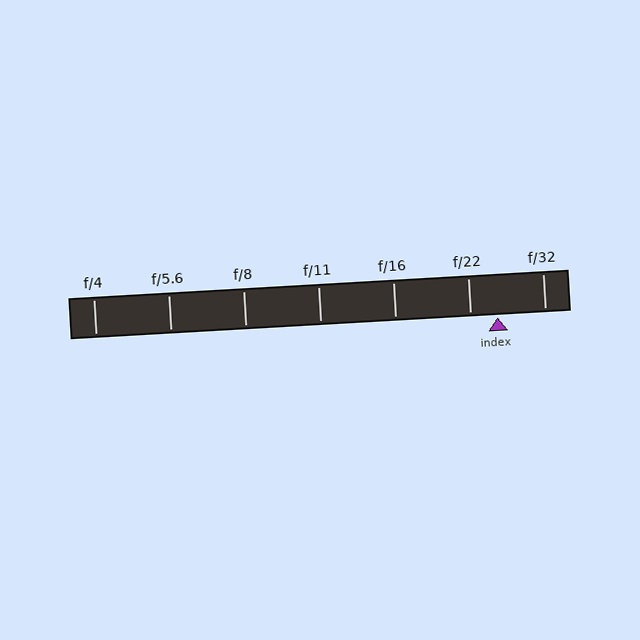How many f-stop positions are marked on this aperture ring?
There are 7 f-stop positions marked.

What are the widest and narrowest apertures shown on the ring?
The widest aperture shown is f/4 and the narrowest is f/32.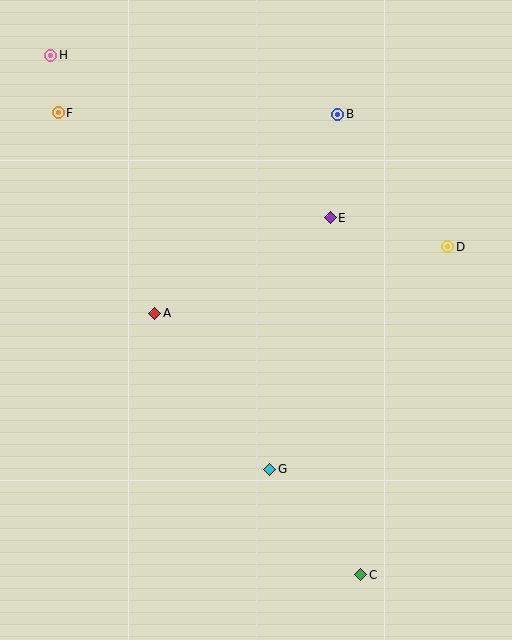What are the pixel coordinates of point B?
Point B is at (338, 114).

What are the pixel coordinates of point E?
Point E is at (330, 218).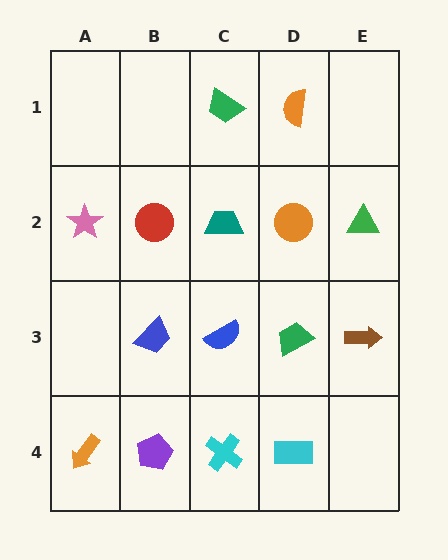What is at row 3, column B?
A blue trapezoid.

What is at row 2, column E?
A green triangle.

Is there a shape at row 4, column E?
No, that cell is empty.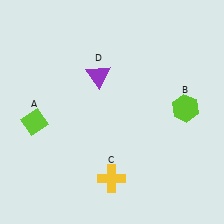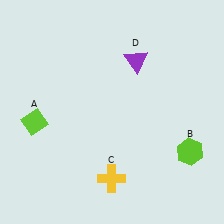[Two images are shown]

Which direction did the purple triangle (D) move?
The purple triangle (D) moved right.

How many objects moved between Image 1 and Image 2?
2 objects moved between the two images.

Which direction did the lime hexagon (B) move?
The lime hexagon (B) moved down.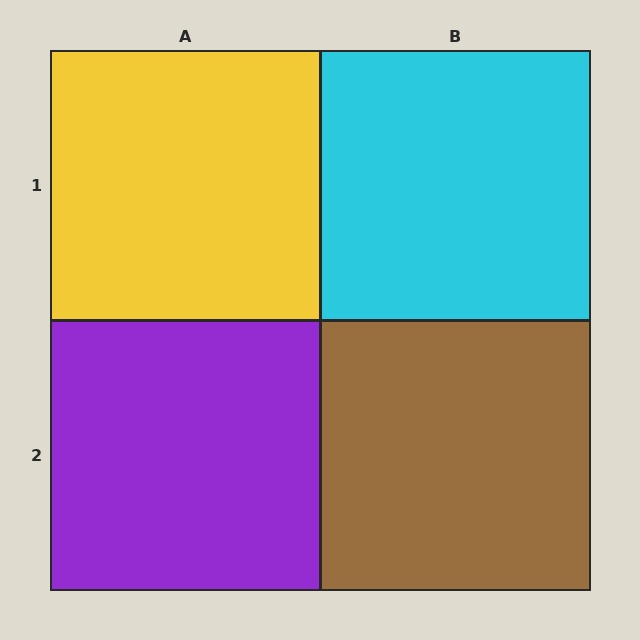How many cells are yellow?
1 cell is yellow.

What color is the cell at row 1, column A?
Yellow.